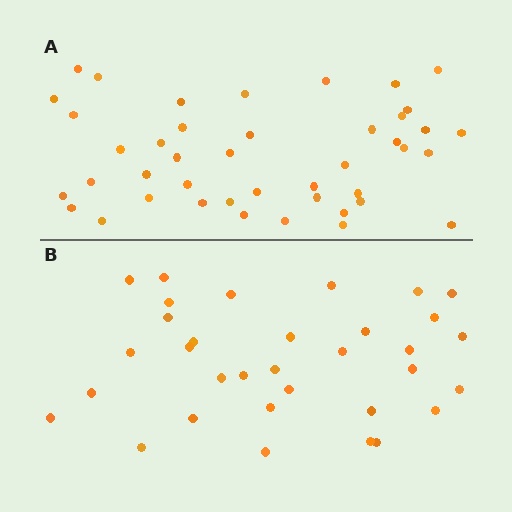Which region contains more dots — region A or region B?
Region A (the top region) has more dots.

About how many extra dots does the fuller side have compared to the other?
Region A has roughly 10 or so more dots than region B.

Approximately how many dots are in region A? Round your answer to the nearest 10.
About 40 dots. (The exact count is 43, which rounds to 40.)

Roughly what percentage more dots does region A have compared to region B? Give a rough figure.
About 30% more.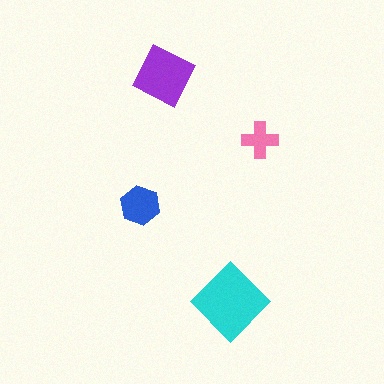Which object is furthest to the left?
The blue hexagon is leftmost.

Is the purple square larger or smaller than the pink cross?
Larger.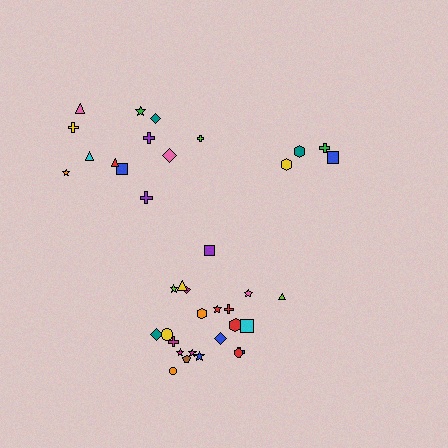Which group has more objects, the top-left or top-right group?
The top-left group.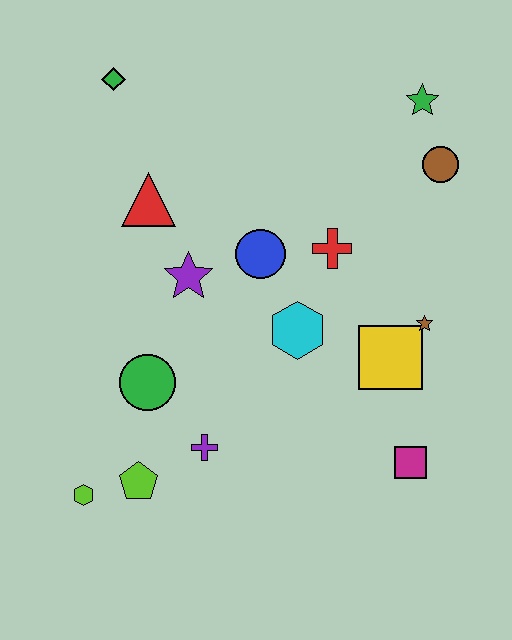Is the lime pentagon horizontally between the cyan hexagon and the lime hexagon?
Yes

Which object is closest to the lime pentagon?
The lime hexagon is closest to the lime pentagon.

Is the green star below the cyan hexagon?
No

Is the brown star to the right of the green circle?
Yes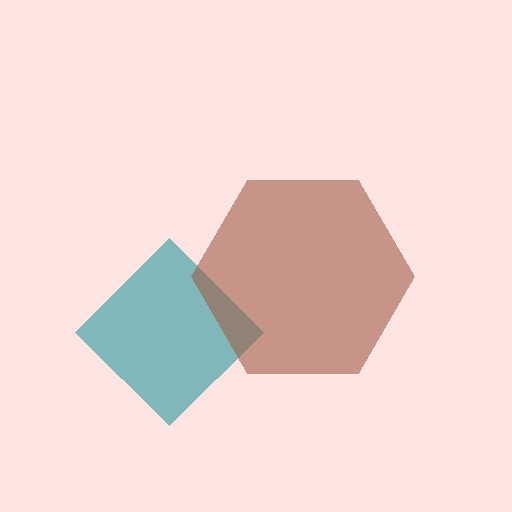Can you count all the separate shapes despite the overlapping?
Yes, there are 2 separate shapes.